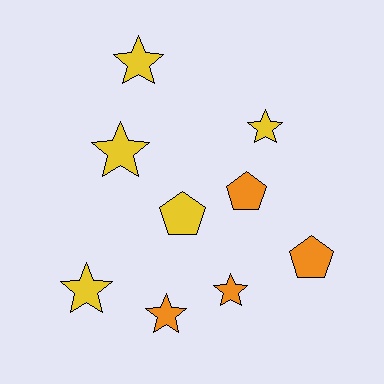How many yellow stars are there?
There are 4 yellow stars.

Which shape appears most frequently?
Star, with 6 objects.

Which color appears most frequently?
Yellow, with 5 objects.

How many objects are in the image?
There are 9 objects.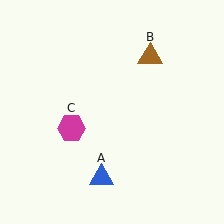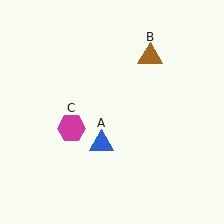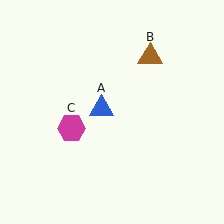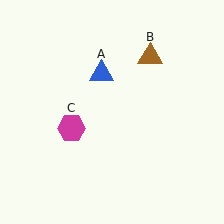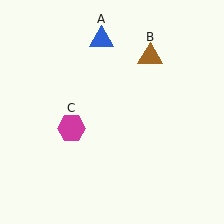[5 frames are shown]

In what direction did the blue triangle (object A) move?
The blue triangle (object A) moved up.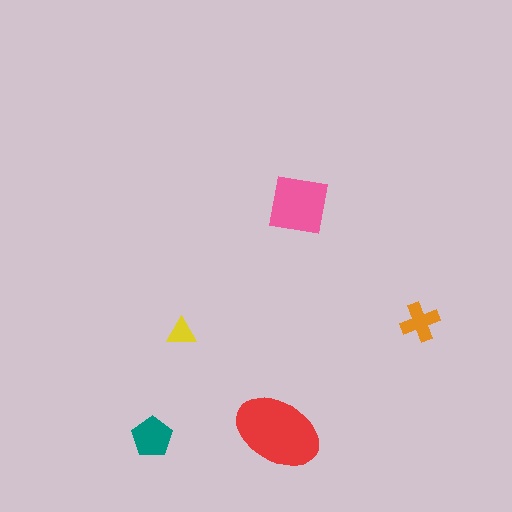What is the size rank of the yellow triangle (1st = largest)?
5th.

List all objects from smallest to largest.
The yellow triangle, the orange cross, the teal pentagon, the pink square, the red ellipse.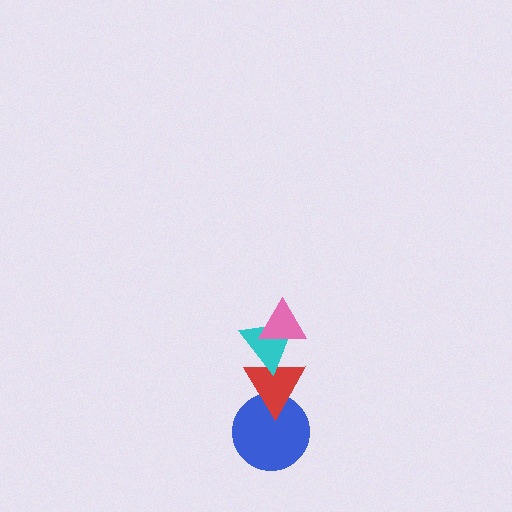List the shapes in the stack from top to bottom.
From top to bottom: the pink triangle, the cyan triangle, the red triangle, the blue circle.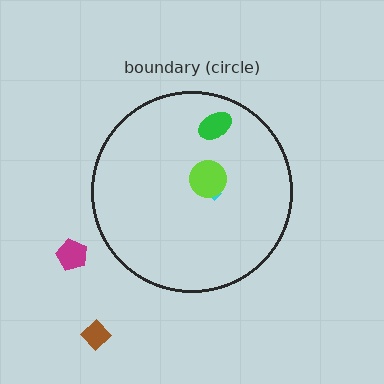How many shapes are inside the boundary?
3 inside, 2 outside.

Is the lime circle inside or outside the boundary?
Inside.